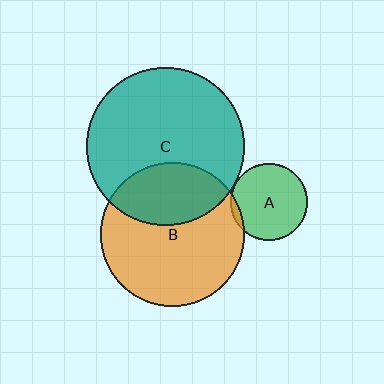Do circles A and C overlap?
Yes.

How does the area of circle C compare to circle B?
Approximately 1.2 times.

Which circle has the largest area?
Circle C (teal).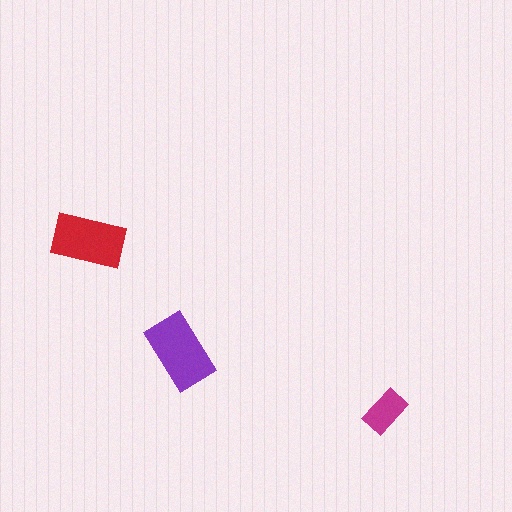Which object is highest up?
The red rectangle is topmost.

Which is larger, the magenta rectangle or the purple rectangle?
The purple one.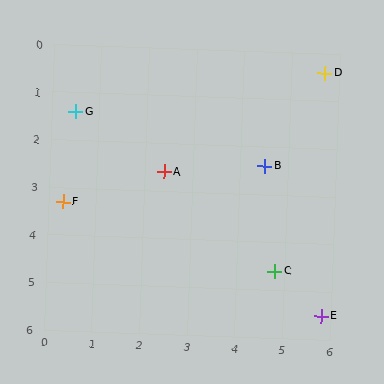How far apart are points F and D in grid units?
Points F and D are about 6.1 grid units apart.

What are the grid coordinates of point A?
Point A is at approximately (2.4, 2.6).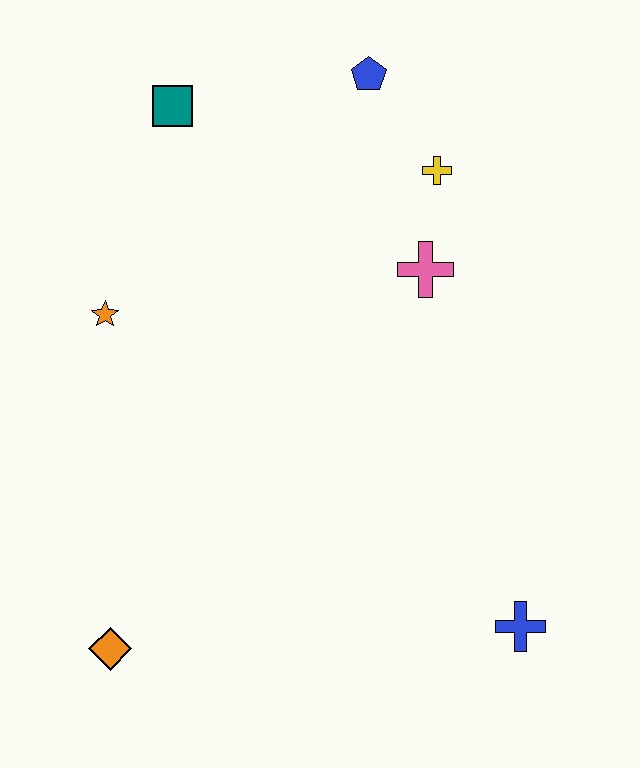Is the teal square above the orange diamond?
Yes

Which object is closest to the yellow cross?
The pink cross is closest to the yellow cross.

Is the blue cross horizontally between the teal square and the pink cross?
No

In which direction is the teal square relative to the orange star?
The teal square is above the orange star.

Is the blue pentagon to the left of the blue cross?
Yes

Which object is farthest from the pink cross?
The orange diamond is farthest from the pink cross.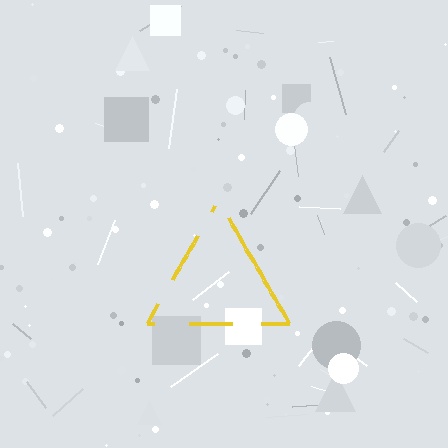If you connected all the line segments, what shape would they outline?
They would outline a triangle.